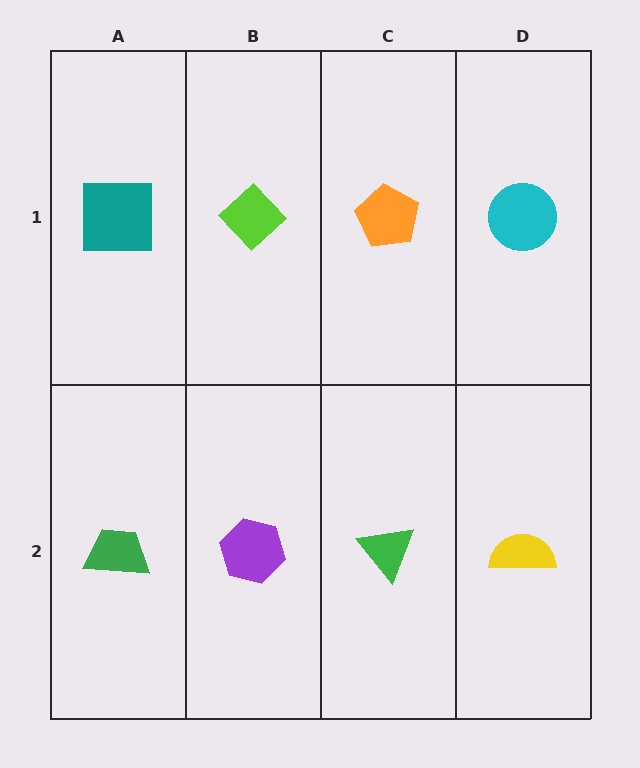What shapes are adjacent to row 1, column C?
A green triangle (row 2, column C), a lime diamond (row 1, column B), a cyan circle (row 1, column D).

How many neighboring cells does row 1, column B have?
3.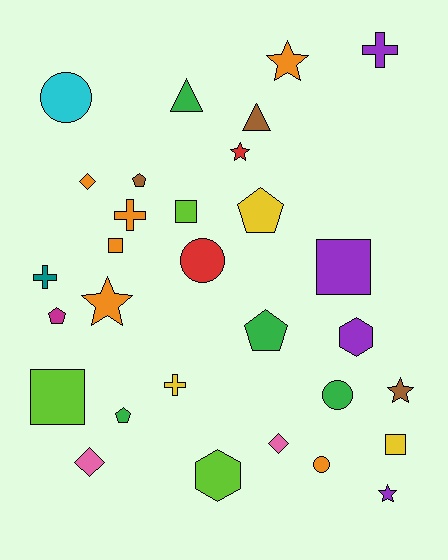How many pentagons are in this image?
There are 5 pentagons.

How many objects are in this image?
There are 30 objects.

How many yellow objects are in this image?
There are 3 yellow objects.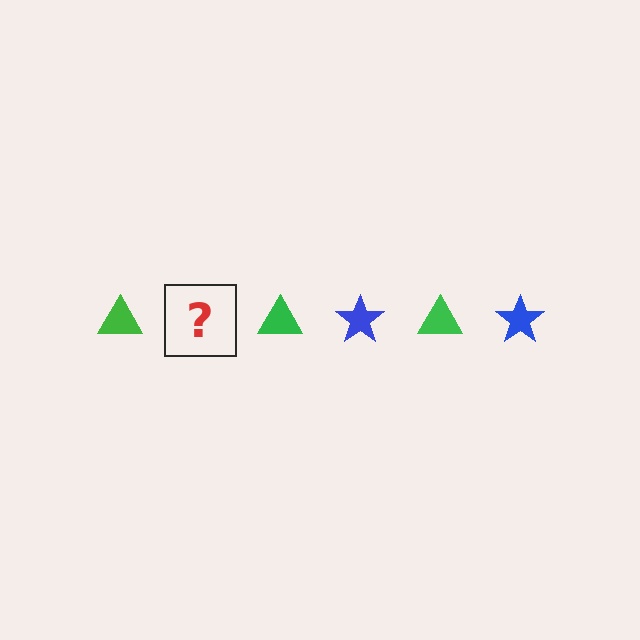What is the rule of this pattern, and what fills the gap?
The rule is that the pattern alternates between green triangle and blue star. The gap should be filled with a blue star.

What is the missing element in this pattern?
The missing element is a blue star.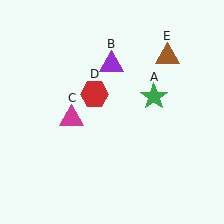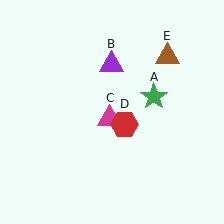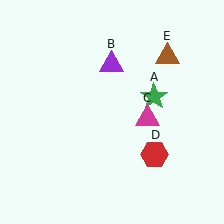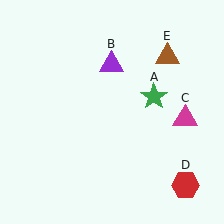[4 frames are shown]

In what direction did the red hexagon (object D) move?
The red hexagon (object D) moved down and to the right.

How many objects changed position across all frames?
2 objects changed position: magenta triangle (object C), red hexagon (object D).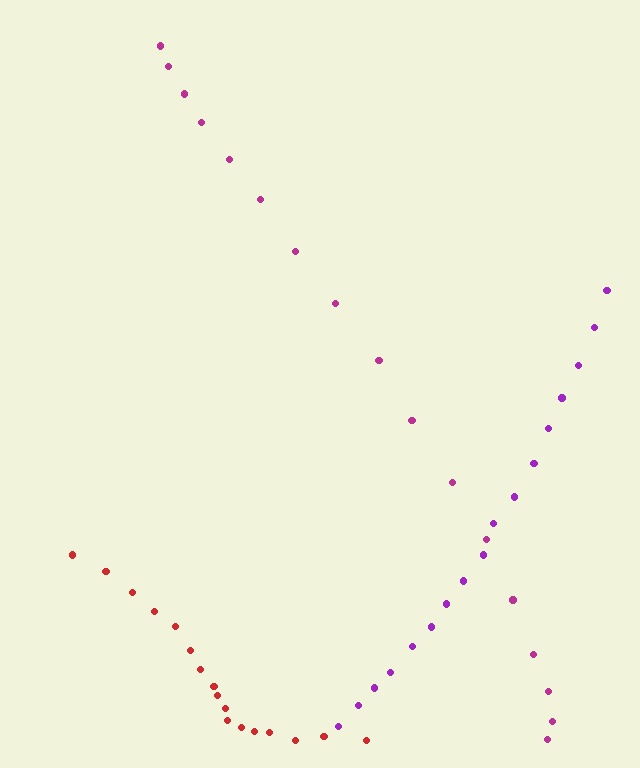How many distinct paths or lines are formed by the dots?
There are 3 distinct paths.